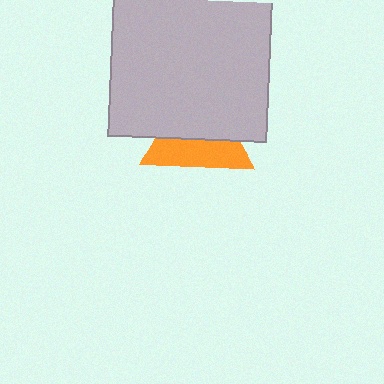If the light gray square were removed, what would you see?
You would see the complete orange triangle.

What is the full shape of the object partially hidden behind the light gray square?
The partially hidden object is an orange triangle.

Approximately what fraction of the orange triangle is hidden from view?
Roughly 52% of the orange triangle is hidden behind the light gray square.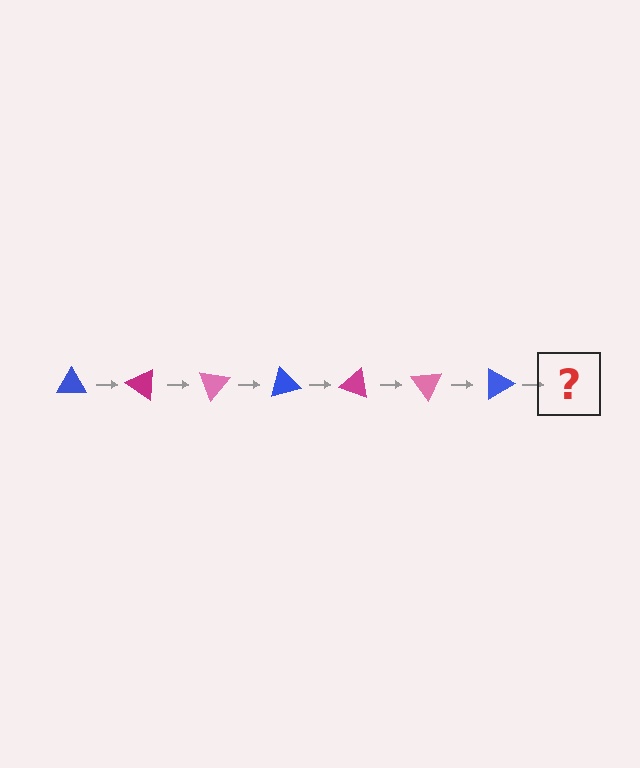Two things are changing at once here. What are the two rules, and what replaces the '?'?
The two rules are that it rotates 35 degrees each step and the color cycles through blue, magenta, and pink. The '?' should be a magenta triangle, rotated 245 degrees from the start.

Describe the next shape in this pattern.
It should be a magenta triangle, rotated 245 degrees from the start.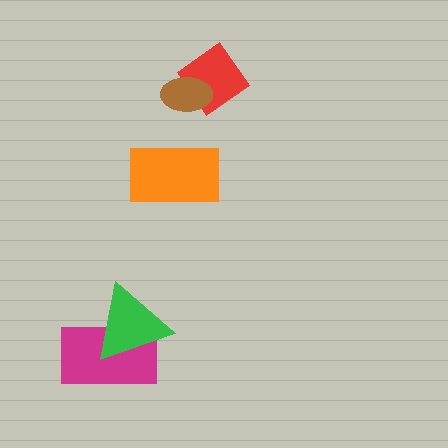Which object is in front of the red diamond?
The brown ellipse is in front of the red diamond.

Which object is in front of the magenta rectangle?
The green triangle is in front of the magenta rectangle.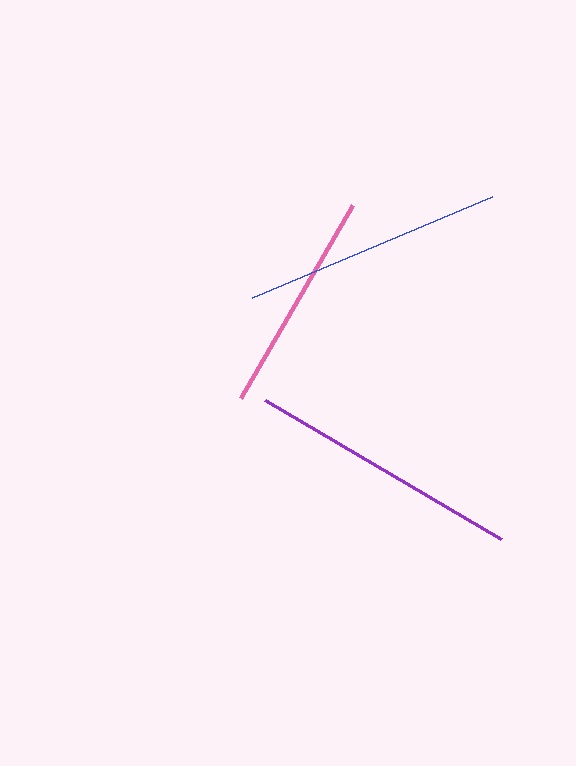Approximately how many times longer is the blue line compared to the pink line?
The blue line is approximately 1.2 times the length of the pink line.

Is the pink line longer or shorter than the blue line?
The blue line is longer than the pink line.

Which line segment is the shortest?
The pink line is the shortest at approximately 223 pixels.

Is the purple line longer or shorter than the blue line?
The purple line is longer than the blue line.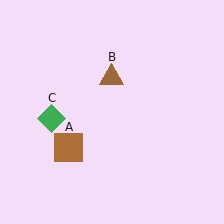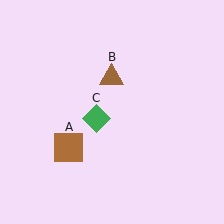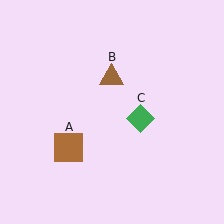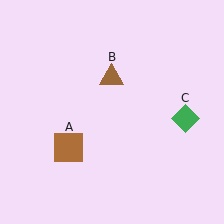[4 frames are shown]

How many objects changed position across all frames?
1 object changed position: green diamond (object C).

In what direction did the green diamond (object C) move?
The green diamond (object C) moved right.